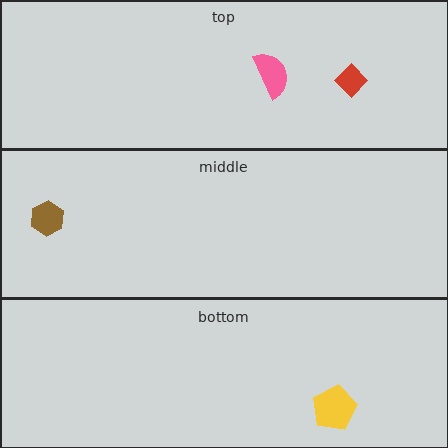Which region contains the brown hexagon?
The middle region.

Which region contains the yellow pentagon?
The bottom region.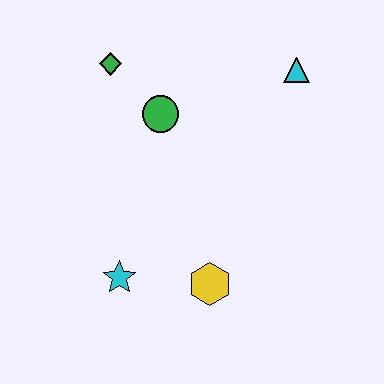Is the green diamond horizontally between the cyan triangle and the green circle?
No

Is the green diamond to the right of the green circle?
No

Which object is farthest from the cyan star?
The cyan triangle is farthest from the cyan star.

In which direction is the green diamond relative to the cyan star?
The green diamond is above the cyan star.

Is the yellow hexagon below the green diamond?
Yes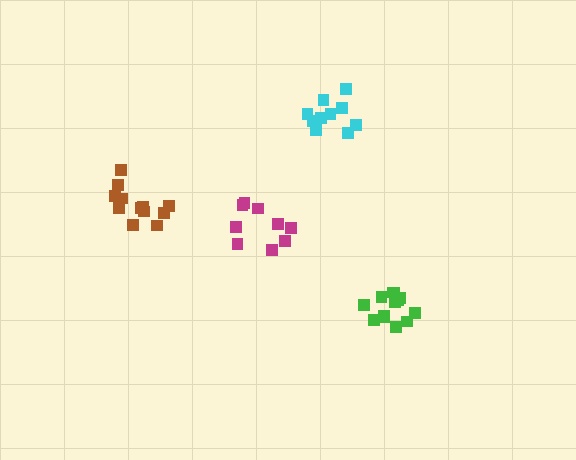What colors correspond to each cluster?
The clusters are colored: green, magenta, brown, cyan.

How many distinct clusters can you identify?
There are 4 distinct clusters.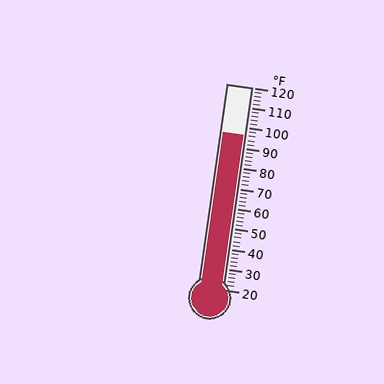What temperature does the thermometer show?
The thermometer shows approximately 96°F.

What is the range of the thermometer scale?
The thermometer scale ranges from 20°F to 120°F.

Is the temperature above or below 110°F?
The temperature is below 110°F.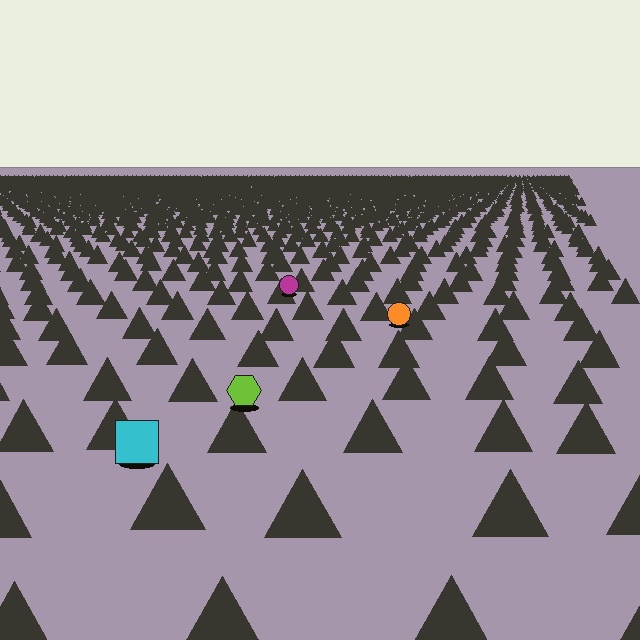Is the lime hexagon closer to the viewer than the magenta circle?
Yes. The lime hexagon is closer — you can tell from the texture gradient: the ground texture is coarser near it.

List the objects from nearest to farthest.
From nearest to farthest: the cyan square, the lime hexagon, the orange circle, the magenta circle.